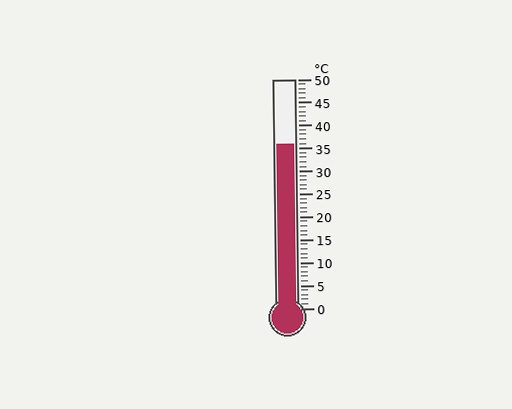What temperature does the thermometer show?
The thermometer shows approximately 36°C.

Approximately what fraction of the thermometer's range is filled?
The thermometer is filled to approximately 70% of its range.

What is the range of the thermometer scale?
The thermometer scale ranges from 0°C to 50°C.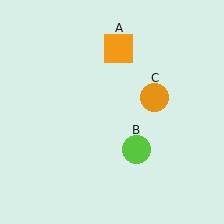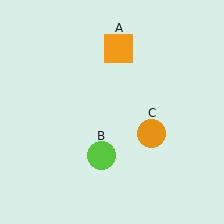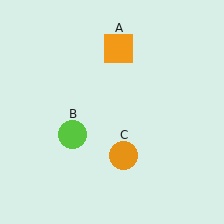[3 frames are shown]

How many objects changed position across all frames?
2 objects changed position: lime circle (object B), orange circle (object C).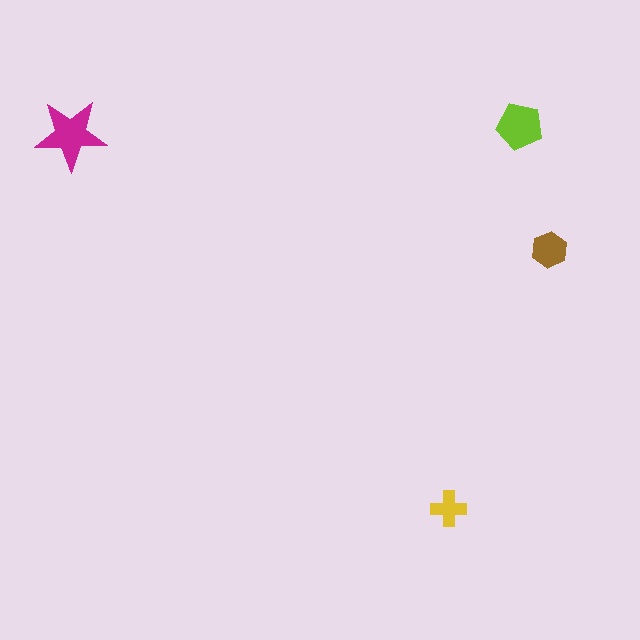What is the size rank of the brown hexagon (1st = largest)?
3rd.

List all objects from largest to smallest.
The magenta star, the lime pentagon, the brown hexagon, the yellow cross.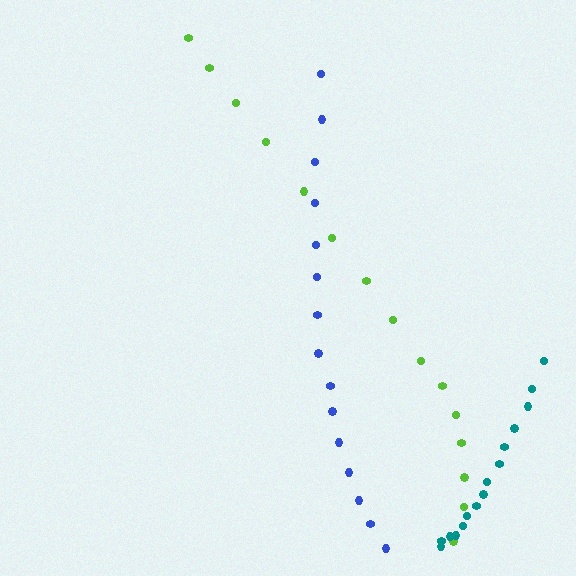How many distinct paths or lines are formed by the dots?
There are 3 distinct paths.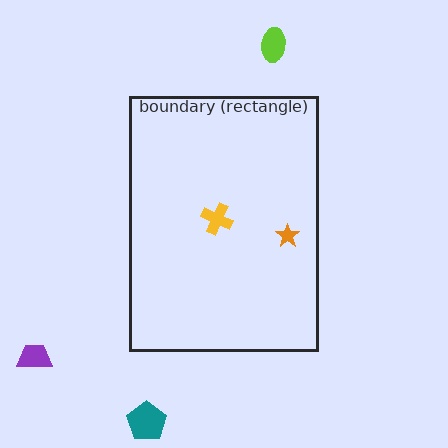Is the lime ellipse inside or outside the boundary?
Outside.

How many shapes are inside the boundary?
2 inside, 3 outside.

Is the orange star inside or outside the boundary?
Inside.